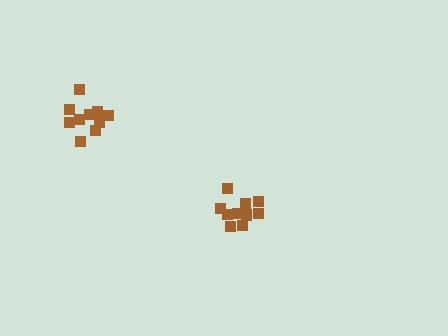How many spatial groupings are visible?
There are 2 spatial groupings.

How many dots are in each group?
Group 1: 10 dots, Group 2: 10 dots (20 total).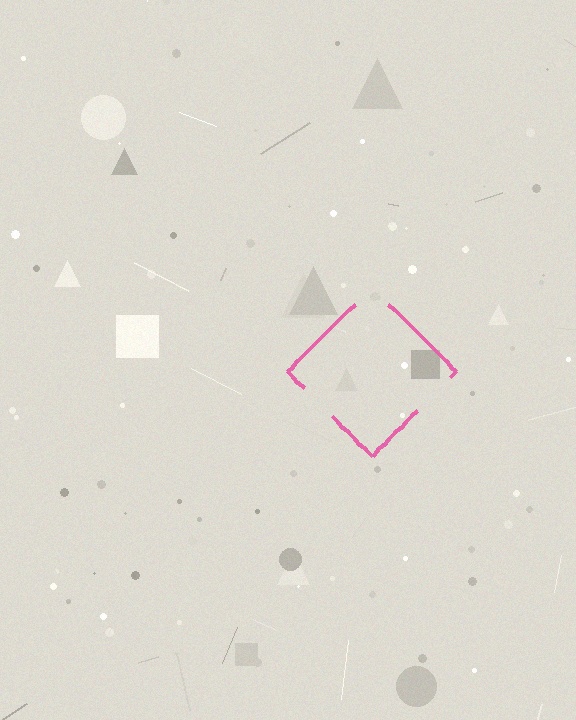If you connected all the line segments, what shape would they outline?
They would outline a diamond.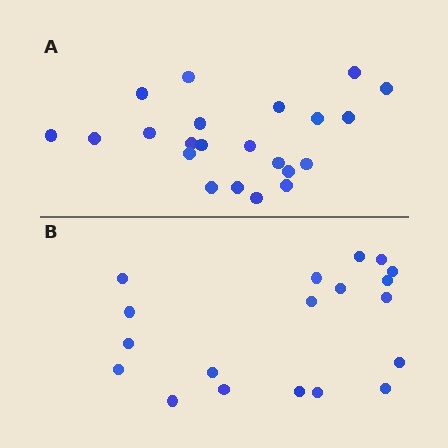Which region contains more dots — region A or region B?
Region A (the top region) has more dots.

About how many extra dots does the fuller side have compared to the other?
Region A has just a few more — roughly 2 or 3 more dots than region B.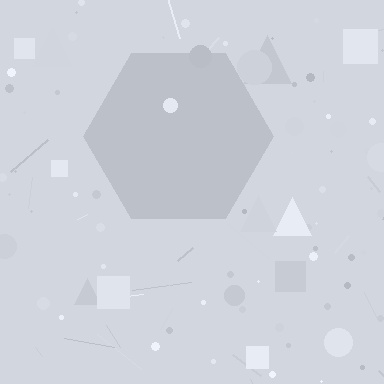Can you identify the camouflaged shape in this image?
The camouflaged shape is a hexagon.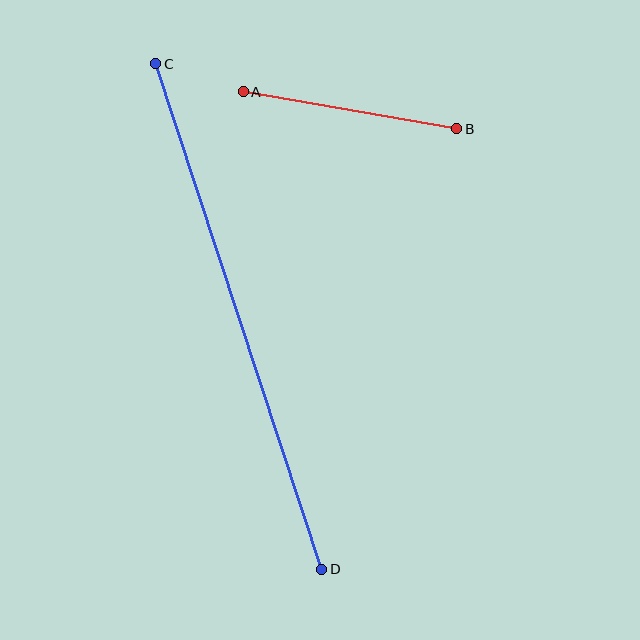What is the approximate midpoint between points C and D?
The midpoint is at approximately (239, 316) pixels.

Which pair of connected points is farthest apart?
Points C and D are farthest apart.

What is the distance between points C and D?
The distance is approximately 532 pixels.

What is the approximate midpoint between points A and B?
The midpoint is at approximately (350, 110) pixels.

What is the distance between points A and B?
The distance is approximately 216 pixels.